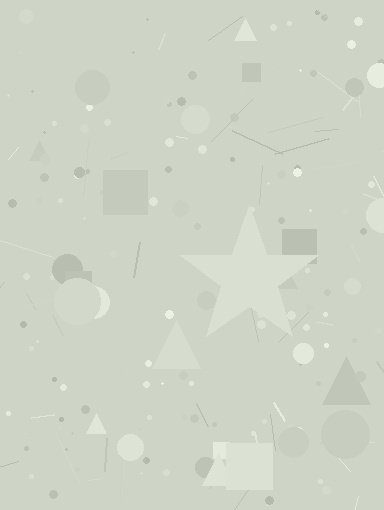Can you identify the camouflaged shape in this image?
The camouflaged shape is a star.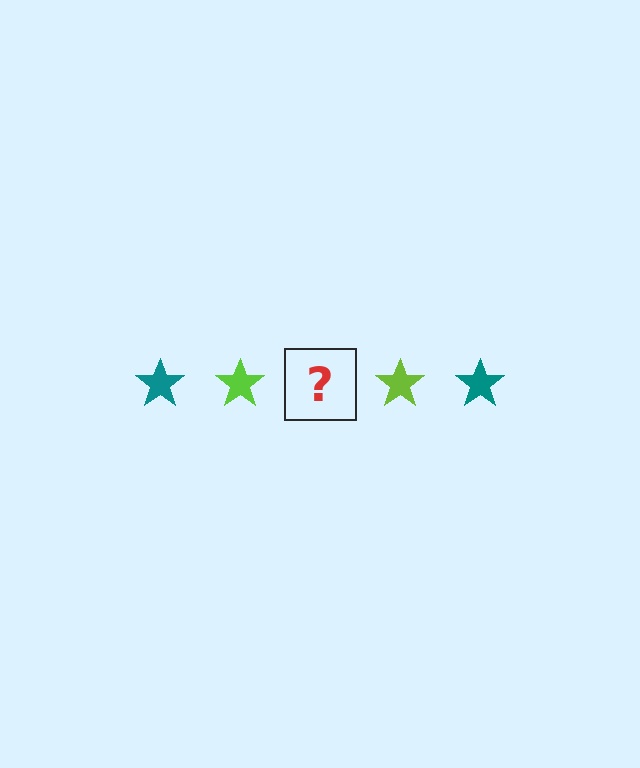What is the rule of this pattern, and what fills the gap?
The rule is that the pattern cycles through teal, lime stars. The gap should be filled with a teal star.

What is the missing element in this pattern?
The missing element is a teal star.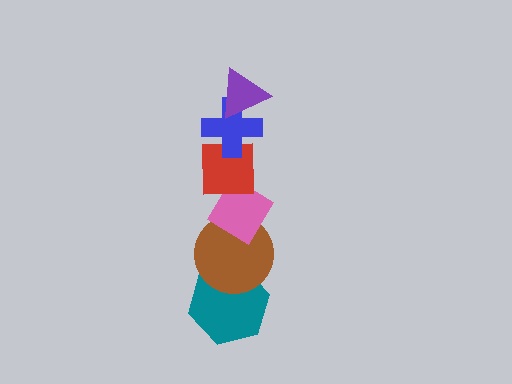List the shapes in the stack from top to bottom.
From top to bottom: the purple triangle, the blue cross, the red square, the pink diamond, the brown circle, the teal hexagon.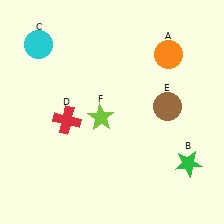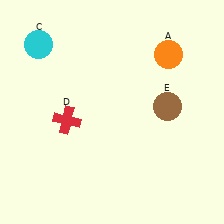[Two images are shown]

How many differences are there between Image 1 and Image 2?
There are 2 differences between the two images.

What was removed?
The lime star (F), the green star (B) were removed in Image 2.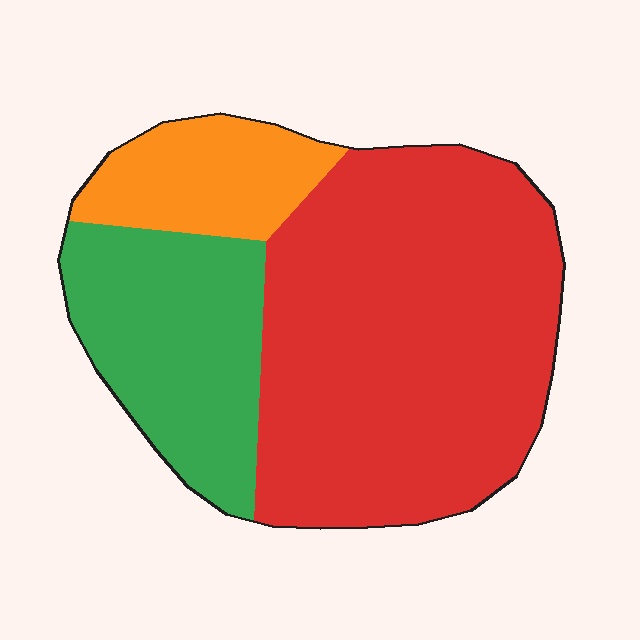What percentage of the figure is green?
Green takes up about one quarter (1/4) of the figure.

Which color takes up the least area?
Orange, at roughly 15%.